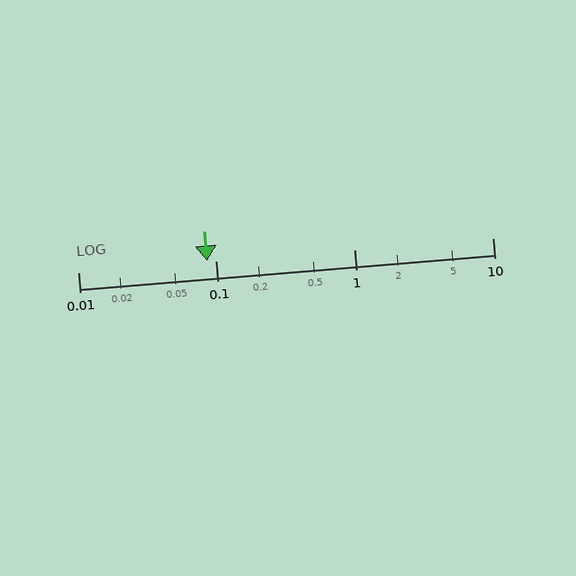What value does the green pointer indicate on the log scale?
The pointer indicates approximately 0.086.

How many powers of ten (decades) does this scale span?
The scale spans 3 decades, from 0.01 to 10.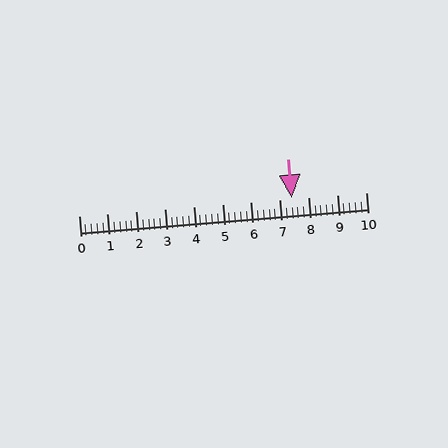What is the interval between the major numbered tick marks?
The major tick marks are spaced 1 units apart.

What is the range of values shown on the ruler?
The ruler shows values from 0 to 10.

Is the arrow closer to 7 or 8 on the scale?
The arrow is closer to 7.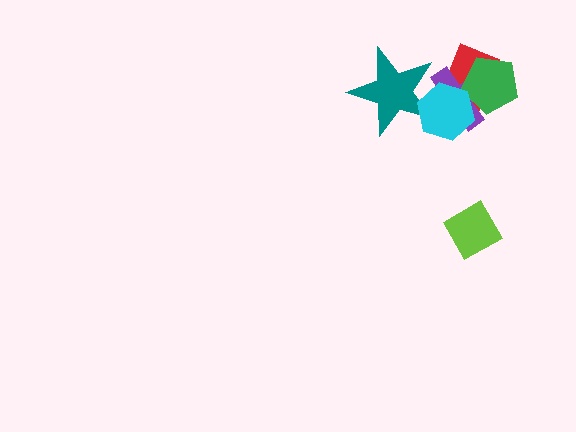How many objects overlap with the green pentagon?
3 objects overlap with the green pentagon.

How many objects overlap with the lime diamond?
0 objects overlap with the lime diamond.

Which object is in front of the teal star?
The cyan hexagon is in front of the teal star.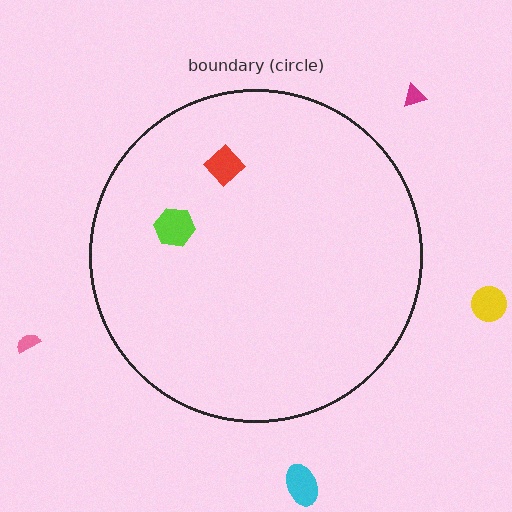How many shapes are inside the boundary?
2 inside, 4 outside.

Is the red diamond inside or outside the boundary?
Inside.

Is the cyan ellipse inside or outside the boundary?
Outside.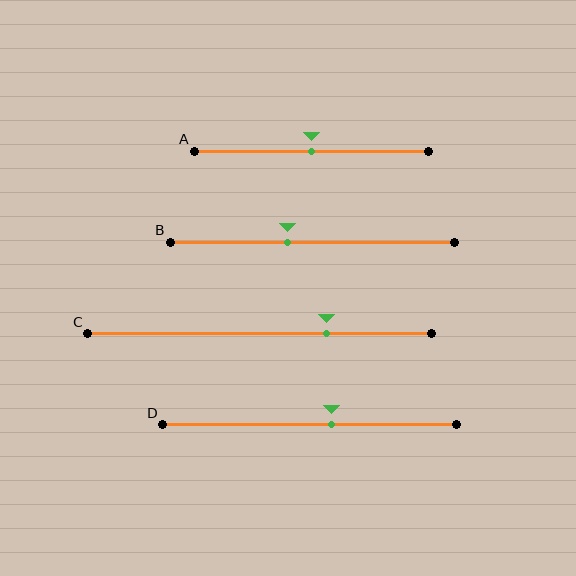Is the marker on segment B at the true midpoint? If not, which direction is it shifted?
No, the marker on segment B is shifted to the left by about 8% of the segment length.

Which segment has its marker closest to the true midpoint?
Segment A has its marker closest to the true midpoint.